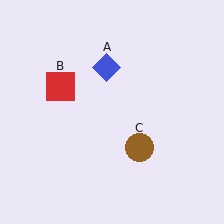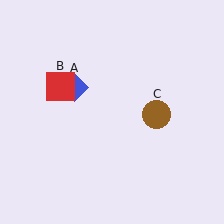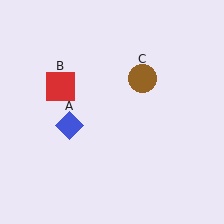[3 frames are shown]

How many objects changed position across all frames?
2 objects changed position: blue diamond (object A), brown circle (object C).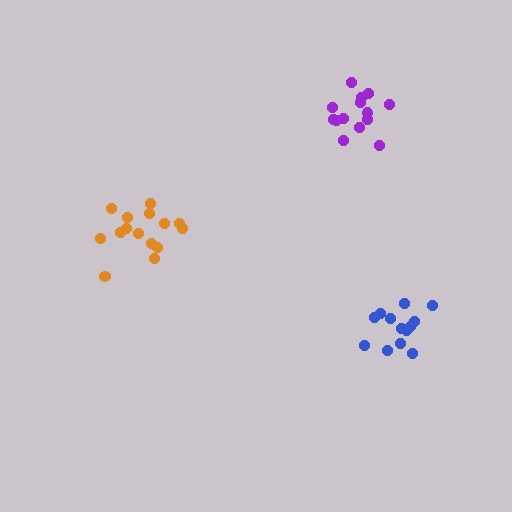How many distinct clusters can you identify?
There are 3 distinct clusters.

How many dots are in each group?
Group 1: 14 dots, Group 2: 15 dots, Group 3: 13 dots (42 total).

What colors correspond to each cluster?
The clusters are colored: purple, orange, blue.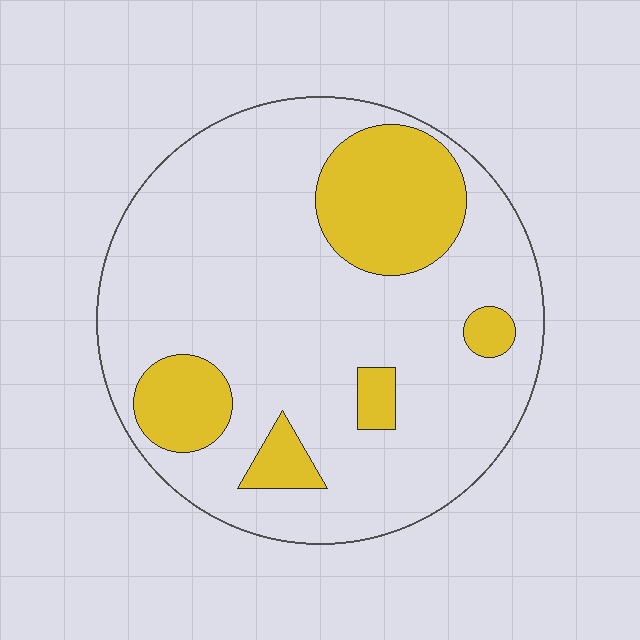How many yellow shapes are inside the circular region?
5.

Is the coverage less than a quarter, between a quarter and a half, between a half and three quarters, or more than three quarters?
Less than a quarter.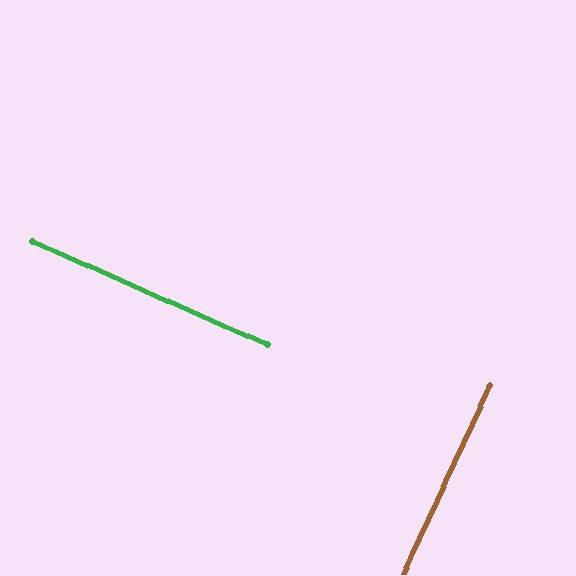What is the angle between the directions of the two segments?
Approximately 89 degrees.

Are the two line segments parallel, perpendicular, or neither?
Perpendicular — they meet at approximately 89°.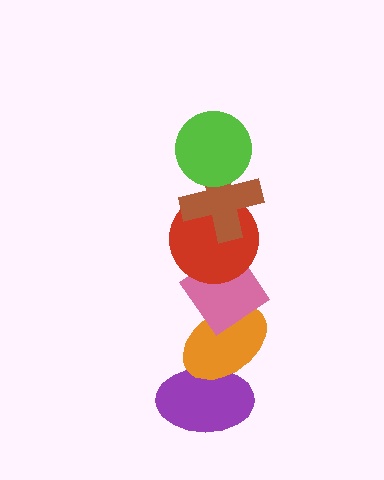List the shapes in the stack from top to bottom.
From top to bottom: the lime circle, the brown cross, the red circle, the pink diamond, the orange ellipse, the purple ellipse.